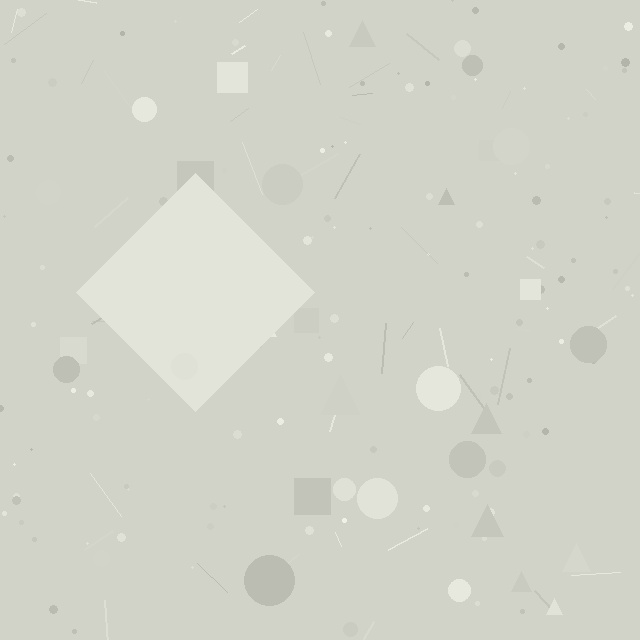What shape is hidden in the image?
A diamond is hidden in the image.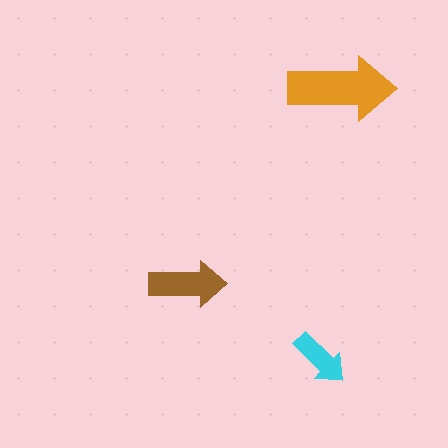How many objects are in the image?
There are 3 objects in the image.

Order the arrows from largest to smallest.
the orange one, the brown one, the cyan one.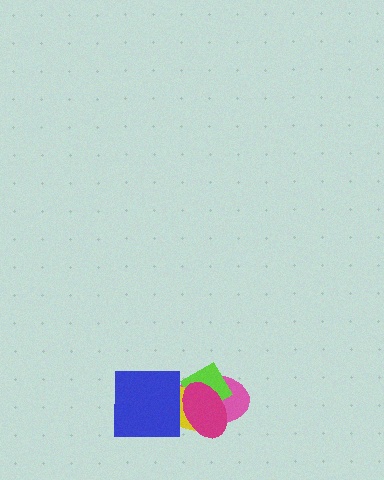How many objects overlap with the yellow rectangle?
4 objects overlap with the yellow rectangle.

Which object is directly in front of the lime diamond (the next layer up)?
The yellow rectangle is directly in front of the lime diamond.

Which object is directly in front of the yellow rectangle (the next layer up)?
The blue square is directly in front of the yellow rectangle.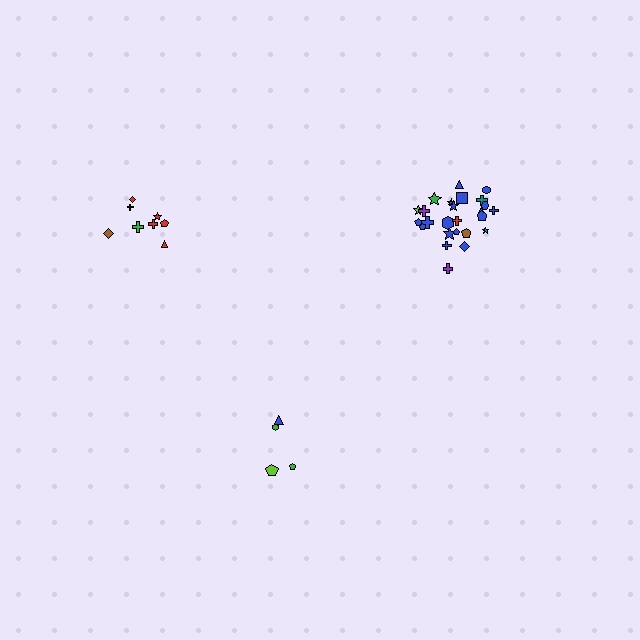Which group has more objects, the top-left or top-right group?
The top-right group.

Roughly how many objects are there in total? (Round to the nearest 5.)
Roughly 35 objects in total.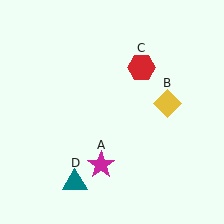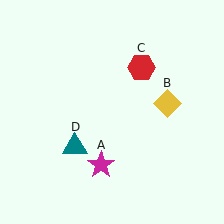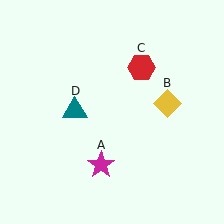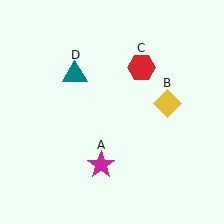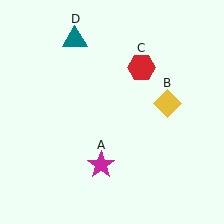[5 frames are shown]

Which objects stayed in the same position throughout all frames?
Magenta star (object A) and yellow diamond (object B) and red hexagon (object C) remained stationary.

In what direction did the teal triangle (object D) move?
The teal triangle (object D) moved up.